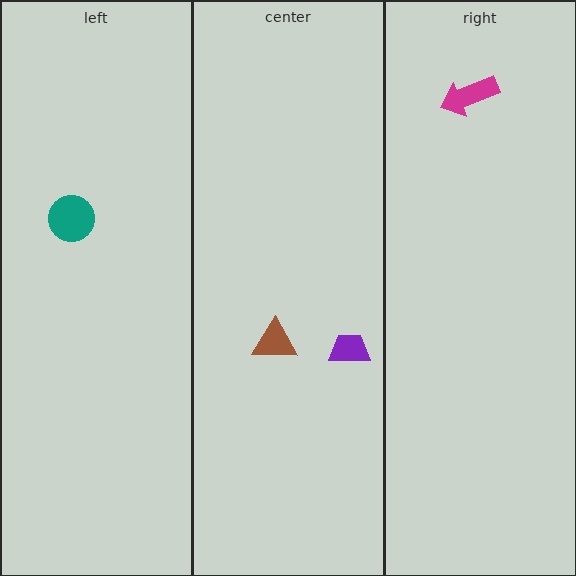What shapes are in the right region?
The magenta arrow.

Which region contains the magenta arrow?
The right region.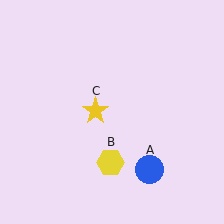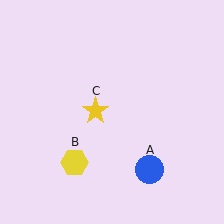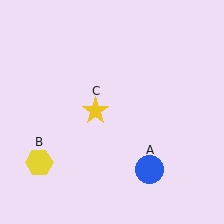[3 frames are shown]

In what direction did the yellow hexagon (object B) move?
The yellow hexagon (object B) moved left.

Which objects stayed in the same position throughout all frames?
Blue circle (object A) and yellow star (object C) remained stationary.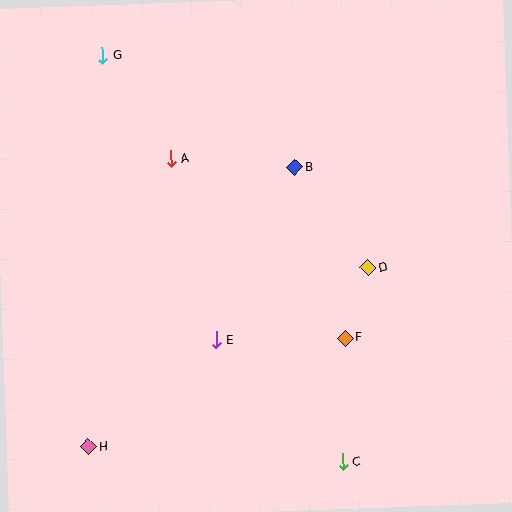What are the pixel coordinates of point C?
Point C is at (343, 462).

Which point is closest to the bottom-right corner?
Point C is closest to the bottom-right corner.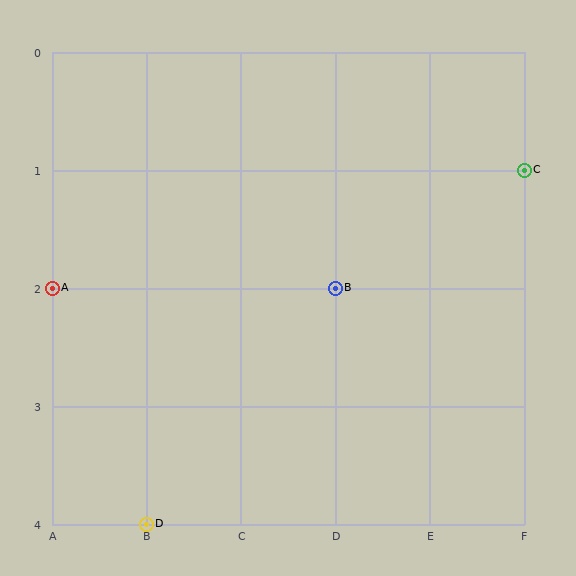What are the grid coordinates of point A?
Point A is at grid coordinates (A, 2).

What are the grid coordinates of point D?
Point D is at grid coordinates (B, 4).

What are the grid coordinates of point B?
Point B is at grid coordinates (D, 2).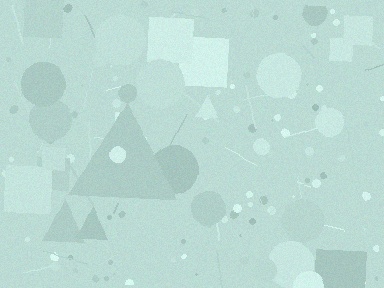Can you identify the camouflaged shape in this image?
The camouflaged shape is a triangle.